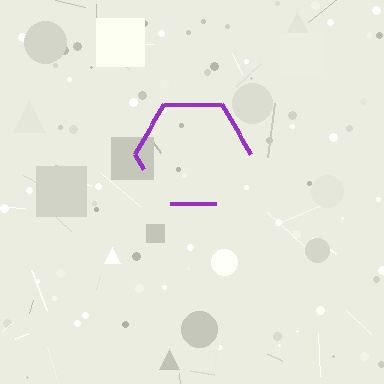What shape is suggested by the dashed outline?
The dashed outline suggests a hexagon.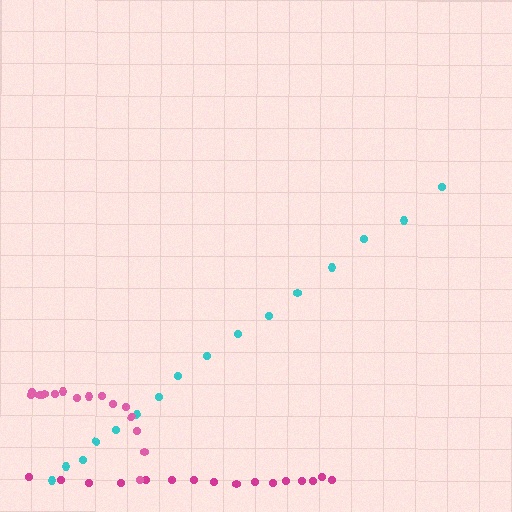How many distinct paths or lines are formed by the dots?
There are 3 distinct paths.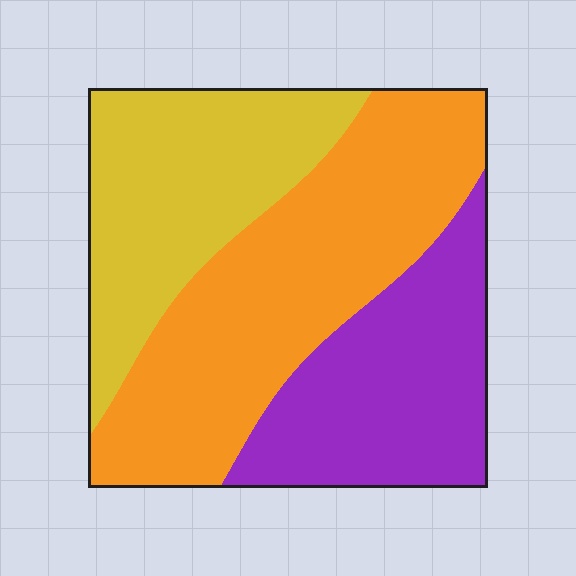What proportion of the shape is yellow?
Yellow covers about 30% of the shape.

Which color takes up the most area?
Orange, at roughly 45%.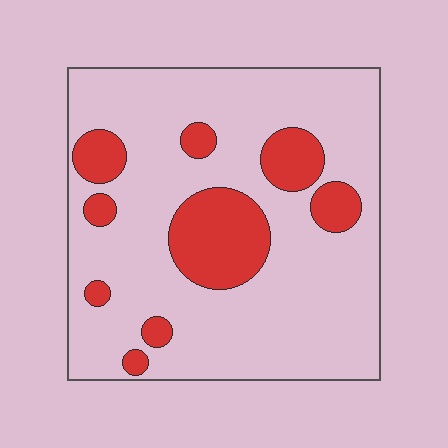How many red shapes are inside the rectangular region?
9.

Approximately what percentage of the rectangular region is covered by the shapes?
Approximately 20%.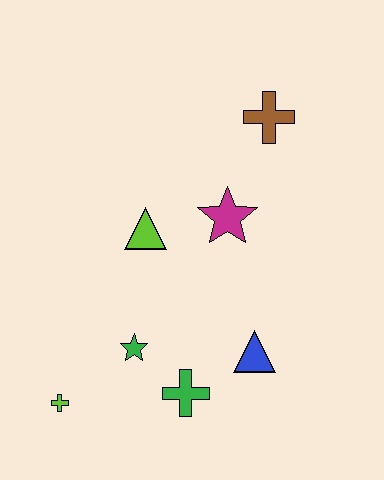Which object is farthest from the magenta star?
The lime cross is farthest from the magenta star.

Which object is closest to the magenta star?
The lime triangle is closest to the magenta star.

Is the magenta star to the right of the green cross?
Yes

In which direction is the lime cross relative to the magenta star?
The lime cross is below the magenta star.